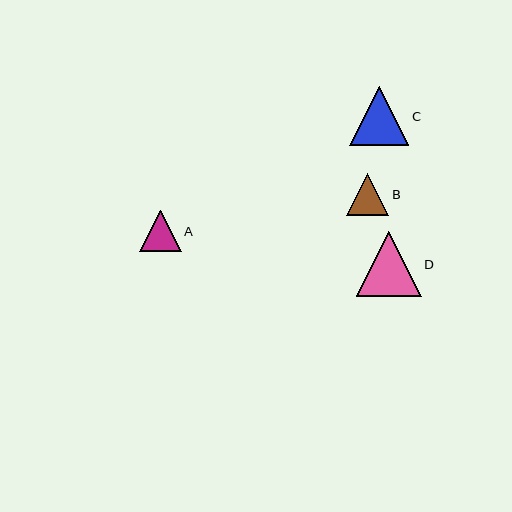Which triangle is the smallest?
Triangle A is the smallest with a size of approximately 42 pixels.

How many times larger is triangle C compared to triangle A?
Triangle C is approximately 1.4 times the size of triangle A.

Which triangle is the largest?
Triangle D is the largest with a size of approximately 65 pixels.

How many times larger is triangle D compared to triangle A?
Triangle D is approximately 1.6 times the size of triangle A.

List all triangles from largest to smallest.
From largest to smallest: D, C, B, A.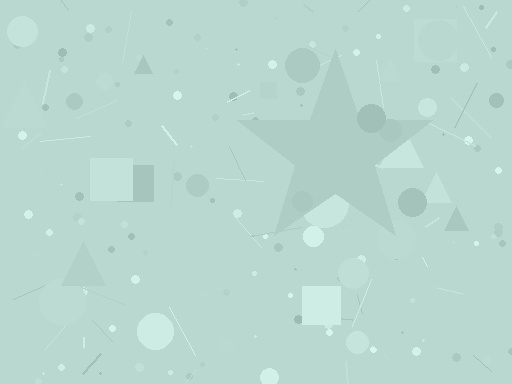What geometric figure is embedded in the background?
A star is embedded in the background.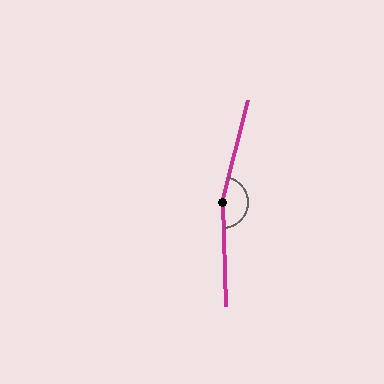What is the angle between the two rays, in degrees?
Approximately 164 degrees.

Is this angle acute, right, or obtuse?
It is obtuse.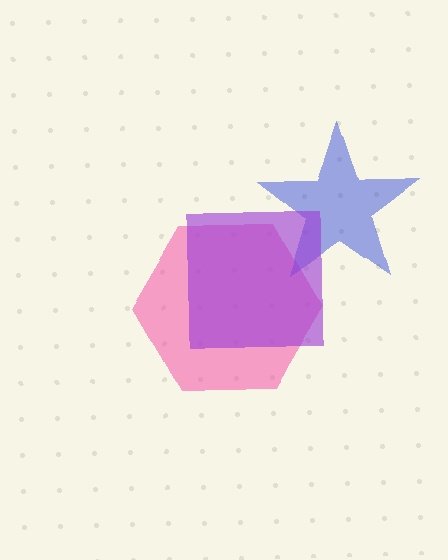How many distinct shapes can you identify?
There are 3 distinct shapes: a pink hexagon, a blue star, a purple square.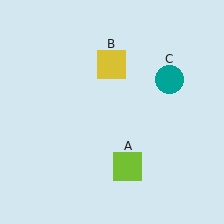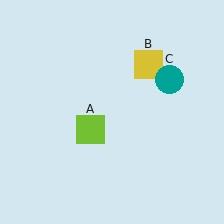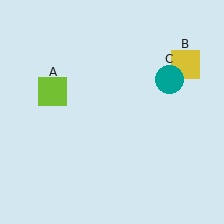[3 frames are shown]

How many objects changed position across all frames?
2 objects changed position: lime square (object A), yellow square (object B).